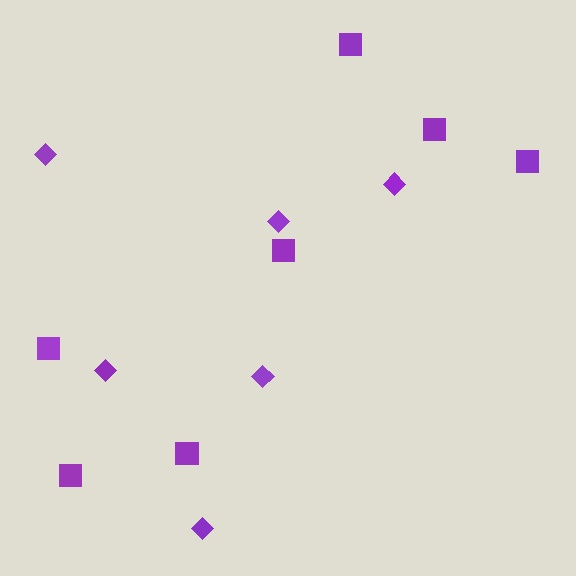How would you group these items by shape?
There are 2 groups: one group of squares (7) and one group of diamonds (6).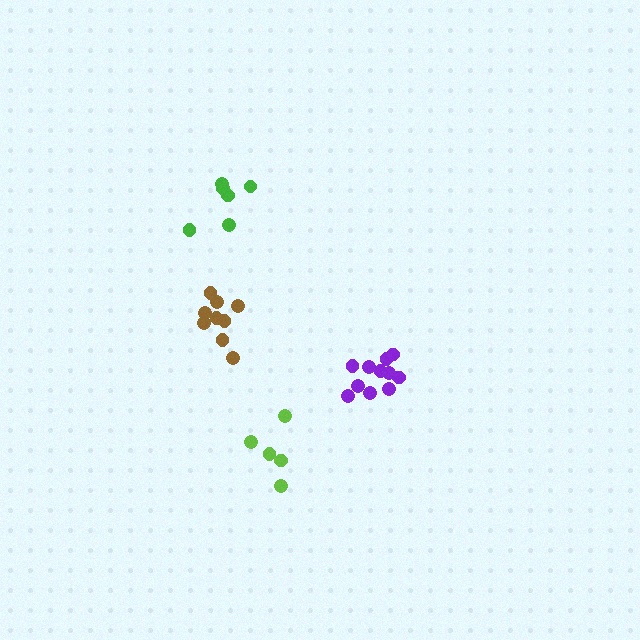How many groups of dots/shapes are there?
There are 4 groups.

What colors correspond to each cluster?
The clusters are colored: green, purple, brown, lime.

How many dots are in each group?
Group 1: 6 dots, Group 2: 11 dots, Group 3: 9 dots, Group 4: 5 dots (31 total).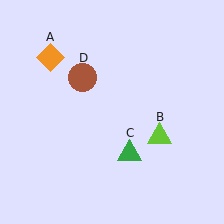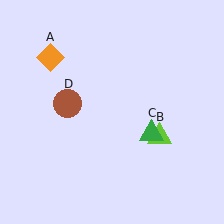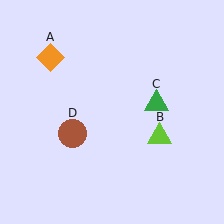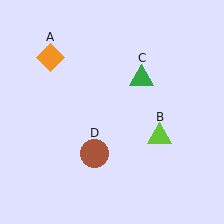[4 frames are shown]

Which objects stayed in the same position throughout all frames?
Orange diamond (object A) and lime triangle (object B) remained stationary.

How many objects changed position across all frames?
2 objects changed position: green triangle (object C), brown circle (object D).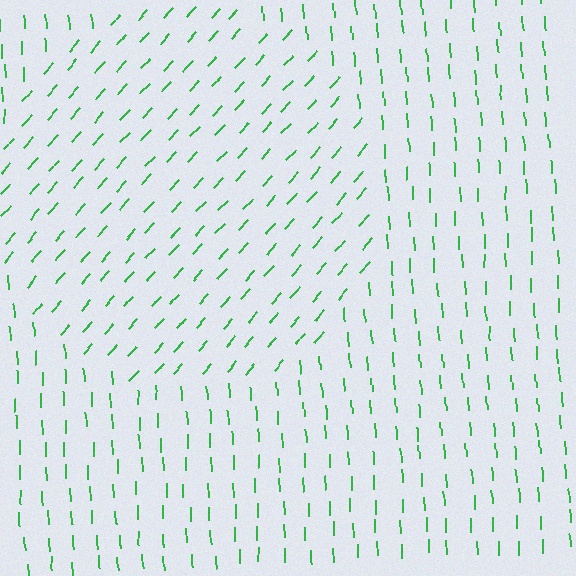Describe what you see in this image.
The image is filled with small green line segments. A circle region in the image has lines oriented differently from the surrounding lines, creating a visible texture boundary.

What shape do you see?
I see a circle.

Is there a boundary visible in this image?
Yes, there is a texture boundary formed by a change in line orientation.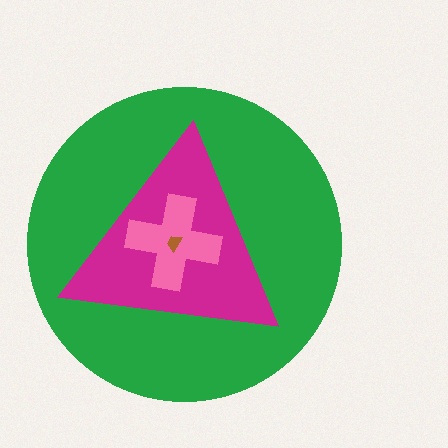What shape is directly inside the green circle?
The magenta triangle.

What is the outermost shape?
The green circle.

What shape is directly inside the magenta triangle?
The pink cross.